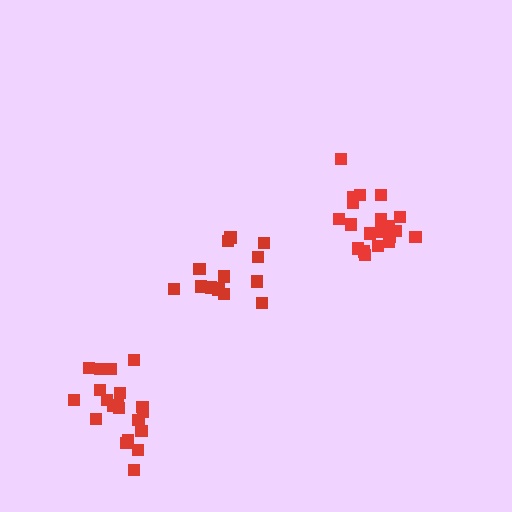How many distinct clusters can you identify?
There are 3 distinct clusters.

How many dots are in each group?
Group 1: 21 dots, Group 2: 16 dots, Group 3: 20 dots (57 total).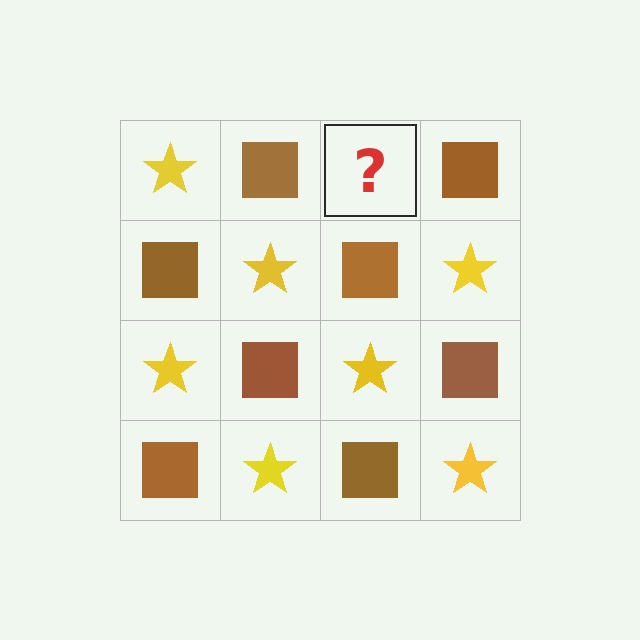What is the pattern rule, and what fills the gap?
The rule is that it alternates yellow star and brown square in a checkerboard pattern. The gap should be filled with a yellow star.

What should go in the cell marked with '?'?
The missing cell should contain a yellow star.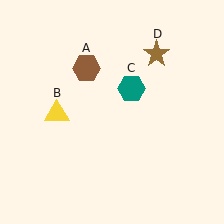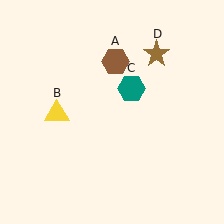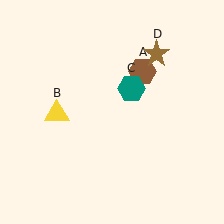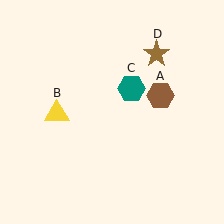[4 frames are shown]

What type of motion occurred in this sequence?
The brown hexagon (object A) rotated clockwise around the center of the scene.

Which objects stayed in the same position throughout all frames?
Yellow triangle (object B) and teal hexagon (object C) and brown star (object D) remained stationary.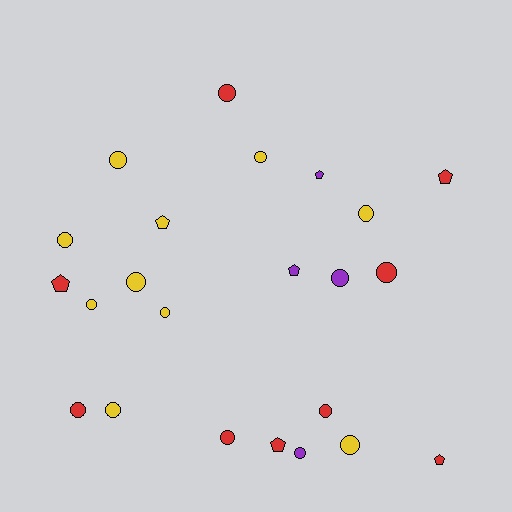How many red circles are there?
There are 5 red circles.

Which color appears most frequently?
Yellow, with 10 objects.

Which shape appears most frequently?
Circle, with 16 objects.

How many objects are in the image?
There are 23 objects.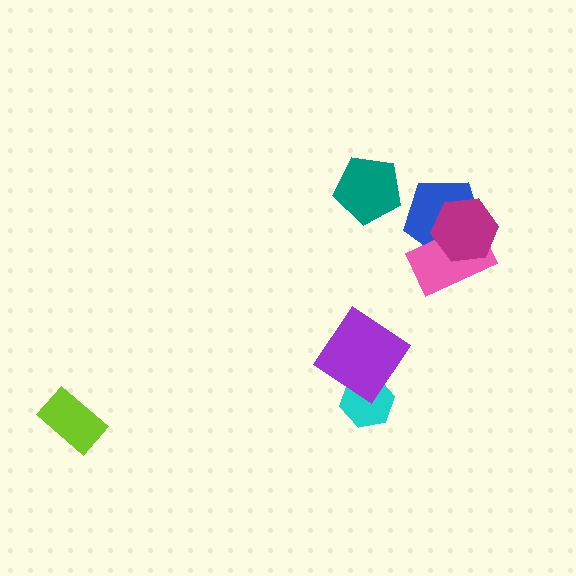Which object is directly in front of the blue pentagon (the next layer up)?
The pink rectangle is directly in front of the blue pentagon.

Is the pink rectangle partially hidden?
Yes, it is partially covered by another shape.